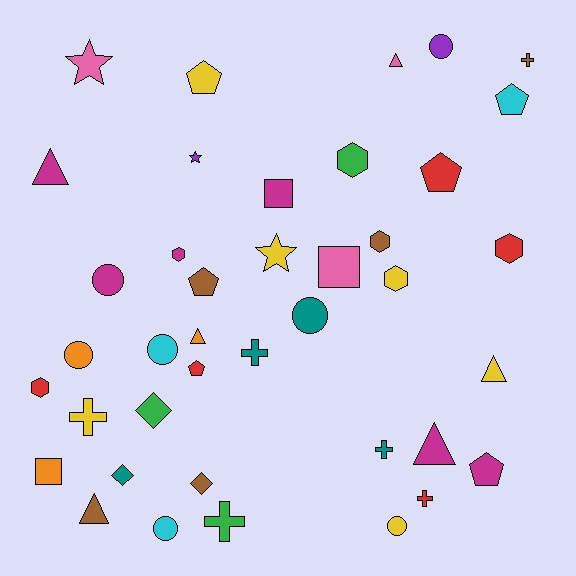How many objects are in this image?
There are 40 objects.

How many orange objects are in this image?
There are 3 orange objects.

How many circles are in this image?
There are 7 circles.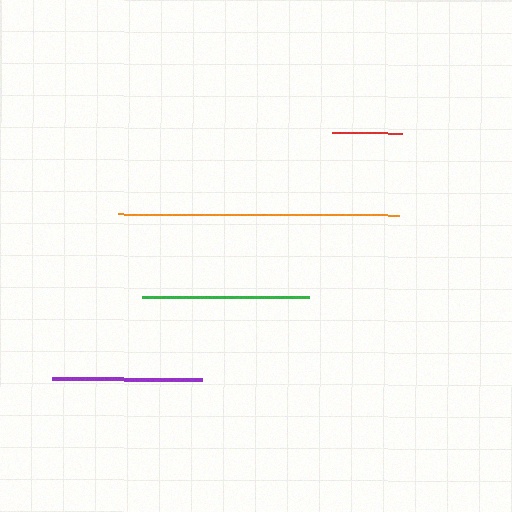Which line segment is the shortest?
The red line is the shortest at approximately 70 pixels.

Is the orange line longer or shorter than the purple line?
The orange line is longer than the purple line.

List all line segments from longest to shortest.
From longest to shortest: orange, green, purple, red.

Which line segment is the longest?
The orange line is the longest at approximately 281 pixels.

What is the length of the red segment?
The red segment is approximately 70 pixels long.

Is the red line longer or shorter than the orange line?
The orange line is longer than the red line.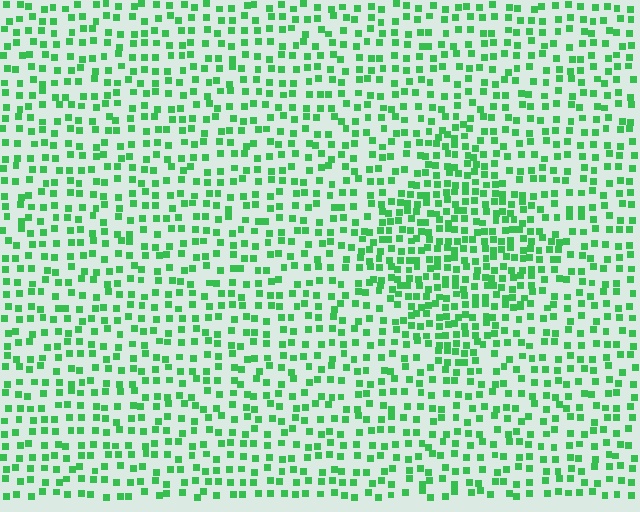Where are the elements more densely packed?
The elements are more densely packed inside the diamond boundary.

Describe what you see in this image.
The image contains small green elements arranged at two different densities. A diamond-shaped region is visible where the elements are more densely packed than the surrounding area.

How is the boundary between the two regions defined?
The boundary is defined by a change in element density (approximately 1.8x ratio). All elements are the same color, size, and shape.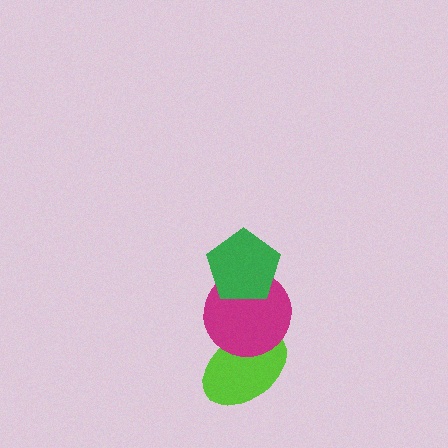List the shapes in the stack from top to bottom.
From top to bottom: the green pentagon, the magenta circle, the lime ellipse.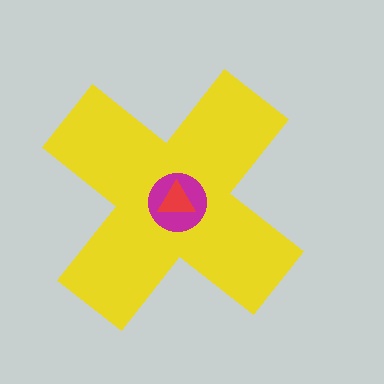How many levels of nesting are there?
3.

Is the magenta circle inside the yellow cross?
Yes.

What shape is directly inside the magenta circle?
The red triangle.